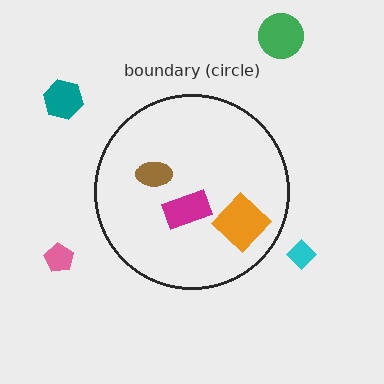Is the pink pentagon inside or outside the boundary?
Outside.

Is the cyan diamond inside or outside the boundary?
Outside.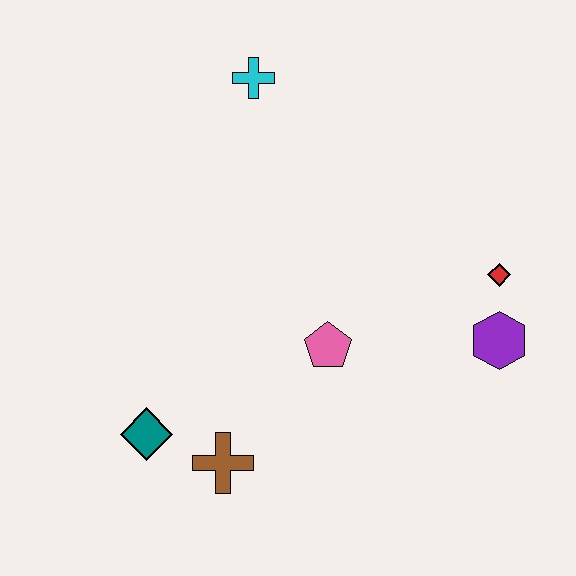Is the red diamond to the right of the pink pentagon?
Yes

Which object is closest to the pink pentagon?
The brown cross is closest to the pink pentagon.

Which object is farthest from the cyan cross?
The brown cross is farthest from the cyan cross.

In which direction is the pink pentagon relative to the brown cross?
The pink pentagon is above the brown cross.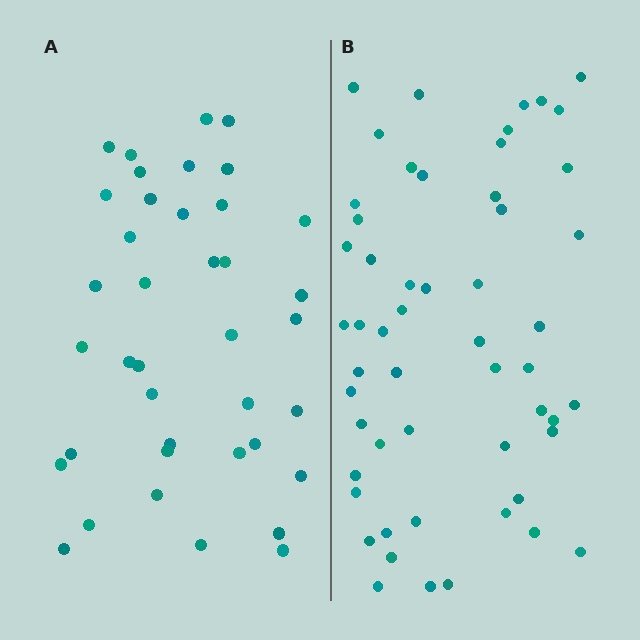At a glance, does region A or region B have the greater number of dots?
Region B (the right region) has more dots.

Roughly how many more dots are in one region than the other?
Region B has approximately 15 more dots than region A.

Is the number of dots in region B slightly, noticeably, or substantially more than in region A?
Region B has noticeably more, but not dramatically so. The ratio is roughly 1.4 to 1.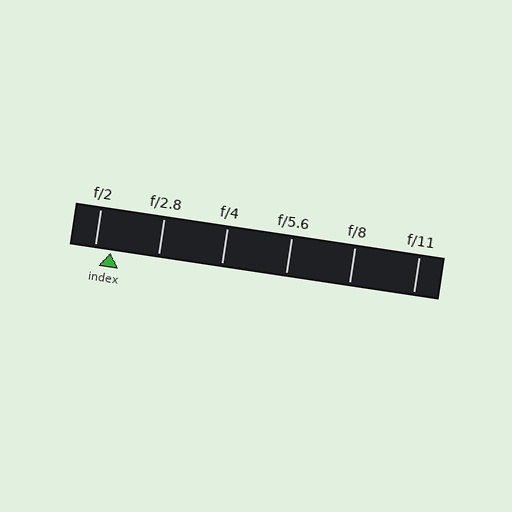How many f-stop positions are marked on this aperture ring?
There are 6 f-stop positions marked.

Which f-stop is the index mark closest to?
The index mark is closest to f/2.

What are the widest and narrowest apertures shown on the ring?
The widest aperture shown is f/2 and the narrowest is f/11.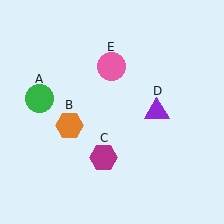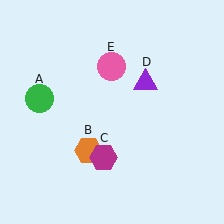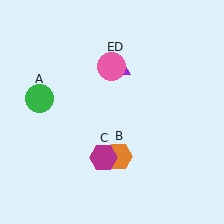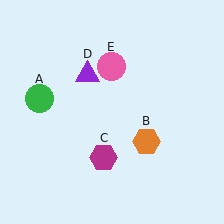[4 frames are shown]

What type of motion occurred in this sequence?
The orange hexagon (object B), purple triangle (object D) rotated counterclockwise around the center of the scene.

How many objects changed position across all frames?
2 objects changed position: orange hexagon (object B), purple triangle (object D).